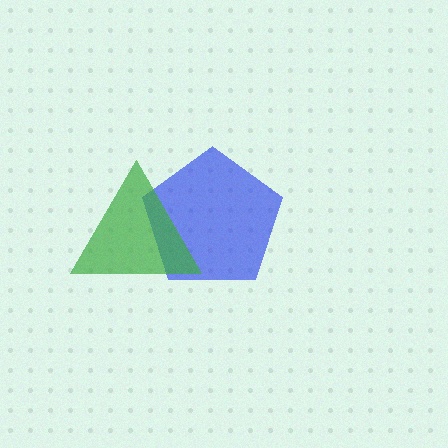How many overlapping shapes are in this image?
There are 2 overlapping shapes in the image.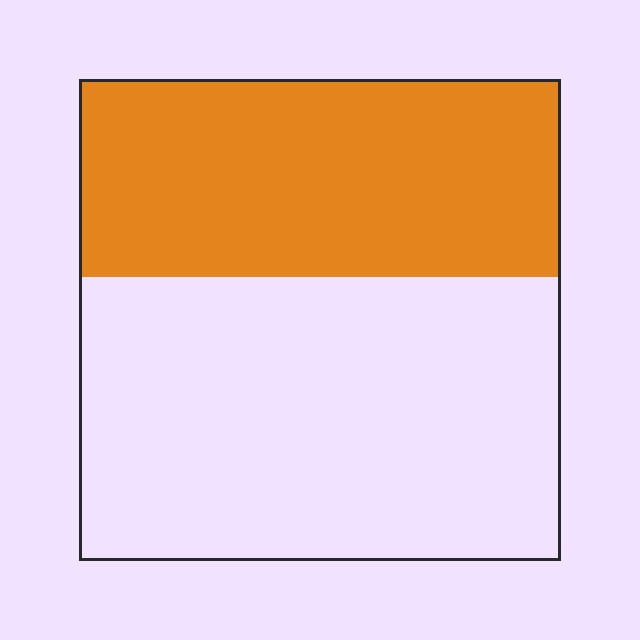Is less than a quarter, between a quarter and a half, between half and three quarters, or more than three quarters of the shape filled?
Between a quarter and a half.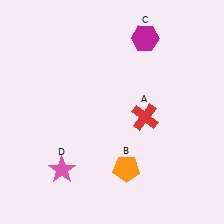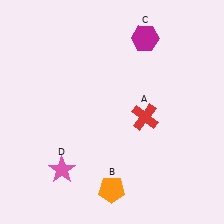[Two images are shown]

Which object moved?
The orange pentagon (B) moved down.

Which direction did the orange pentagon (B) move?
The orange pentagon (B) moved down.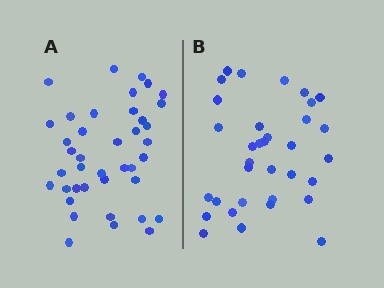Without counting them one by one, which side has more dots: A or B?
Region A (the left region) has more dots.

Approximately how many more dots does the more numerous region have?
Region A has about 6 more dots than region B.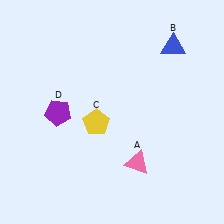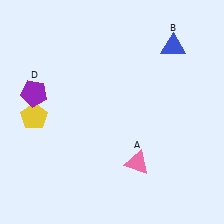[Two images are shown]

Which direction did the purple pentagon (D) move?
The purple pentagon (D) moved left.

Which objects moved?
The objects that moved are: the yellow pentagon (C), the purple pentagon (D).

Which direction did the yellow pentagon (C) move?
The yellow pentagon (C) moved left.